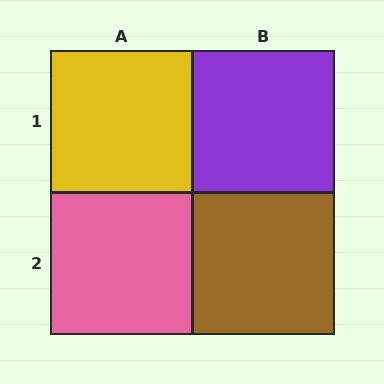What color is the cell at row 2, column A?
Pink.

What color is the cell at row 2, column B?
Brown.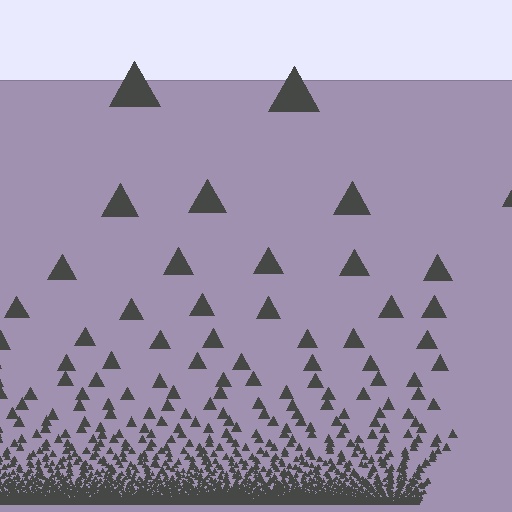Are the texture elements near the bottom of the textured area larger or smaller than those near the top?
Smaller. The gradient is inverted — elements near the bottom are smaller and denser.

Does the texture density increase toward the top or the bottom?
Density increases toward the bottom.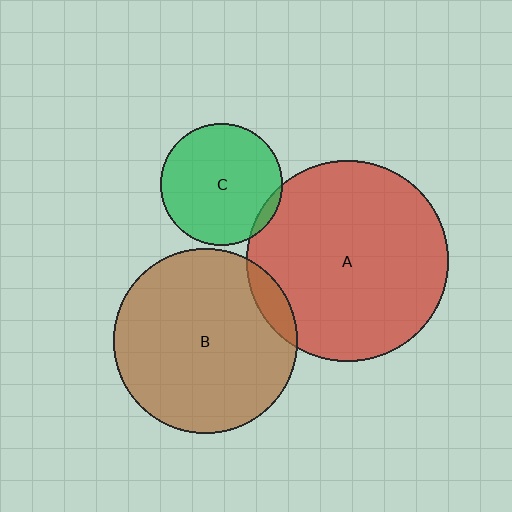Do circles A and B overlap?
Yes.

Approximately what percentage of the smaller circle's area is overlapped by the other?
Approximately 10%.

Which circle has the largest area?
Circle A (red).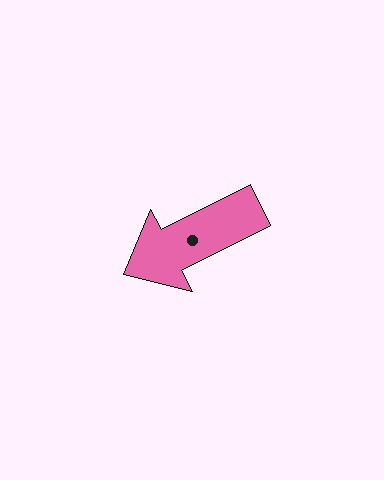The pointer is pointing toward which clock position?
Roughly 8 o'clock.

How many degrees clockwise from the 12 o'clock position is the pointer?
Approximately 243 degrees.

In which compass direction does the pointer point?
Southwest.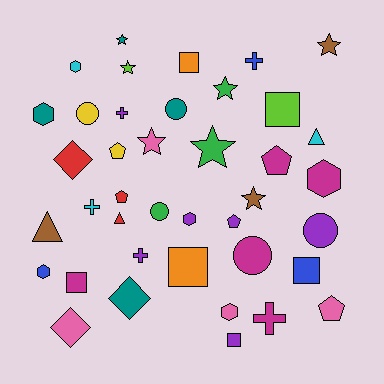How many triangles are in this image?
There are 3 triangles.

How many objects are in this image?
There are 40 objects.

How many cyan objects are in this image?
There are 3 cyan objects.